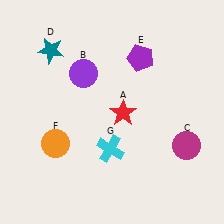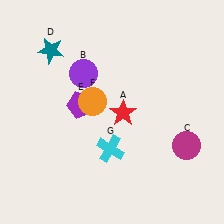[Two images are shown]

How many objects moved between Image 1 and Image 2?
2 objects moved between the two images.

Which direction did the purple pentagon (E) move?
The purple pentagon (E) moved left.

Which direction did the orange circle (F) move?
The orange circle (F) moved up.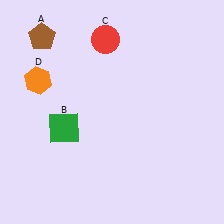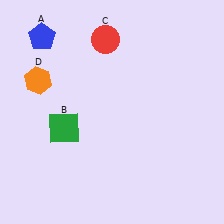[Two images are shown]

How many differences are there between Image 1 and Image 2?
There is 1 difference between the two images.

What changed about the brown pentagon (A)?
In Image 1, A is brown. In Image 2, it changed to blue.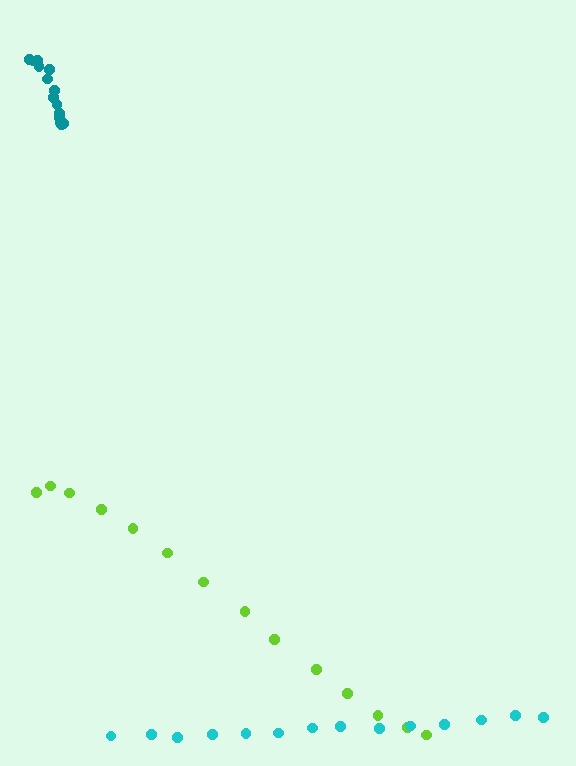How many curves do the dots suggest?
There are 3 distinct paths.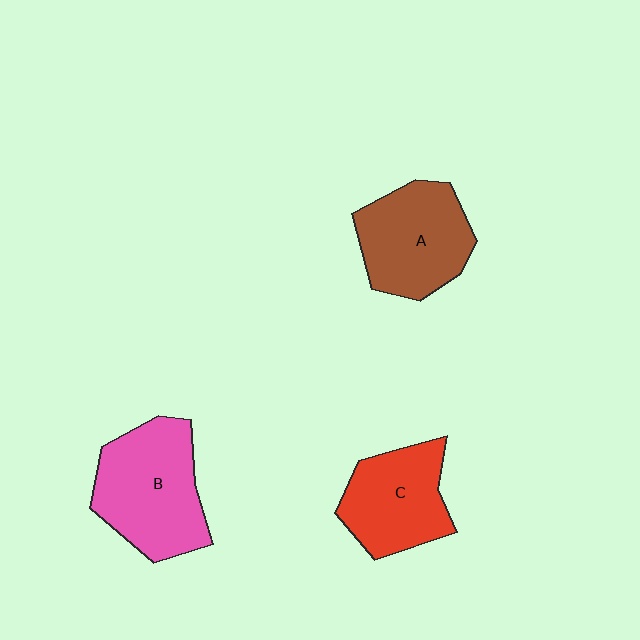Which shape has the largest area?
Shape B (pink).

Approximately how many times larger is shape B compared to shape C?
Approximately 1.3 times.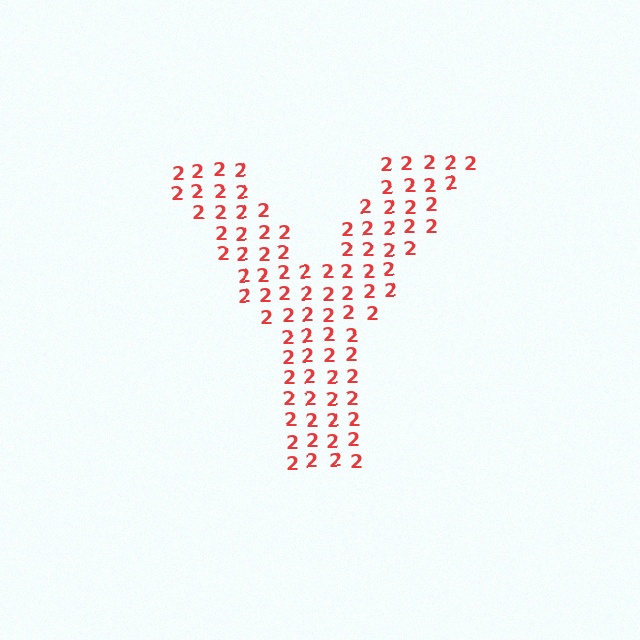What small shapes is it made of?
It is made of small digit 2's.